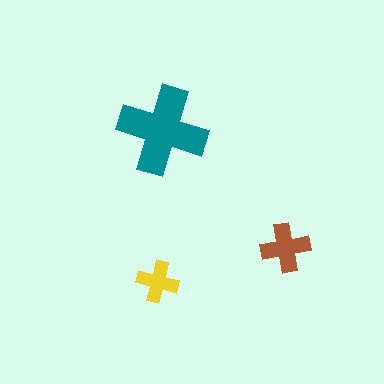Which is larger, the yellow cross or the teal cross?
The teal one.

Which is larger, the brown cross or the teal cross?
The teal one.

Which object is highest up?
The teal cross is topmost.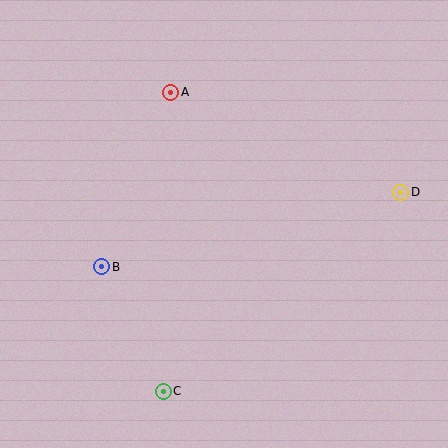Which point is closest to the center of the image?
Point B at (102, 267) is closest to the center.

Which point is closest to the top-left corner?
Point A is closest to the top-left corner.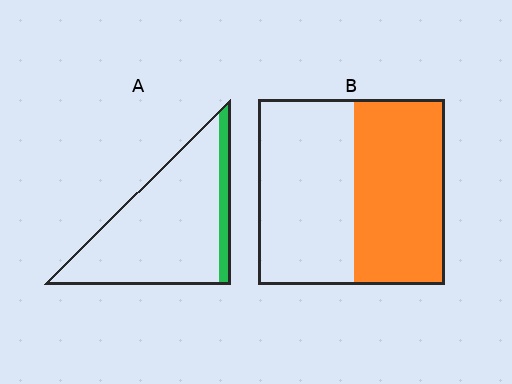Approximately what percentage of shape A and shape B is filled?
A is approximately 10% and B is approximately 50%.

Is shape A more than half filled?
No.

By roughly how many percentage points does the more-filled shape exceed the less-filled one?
By roughly 35 percentage points (B over A).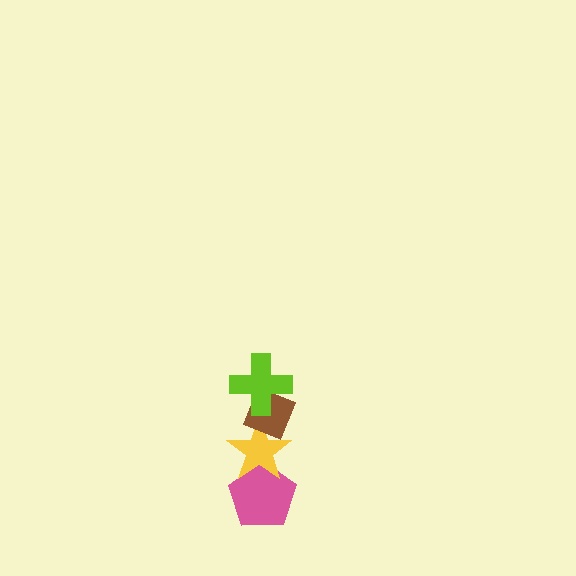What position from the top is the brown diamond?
The brown diamond is 2nd from the top.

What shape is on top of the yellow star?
The brown diamond is on top of the yellow star.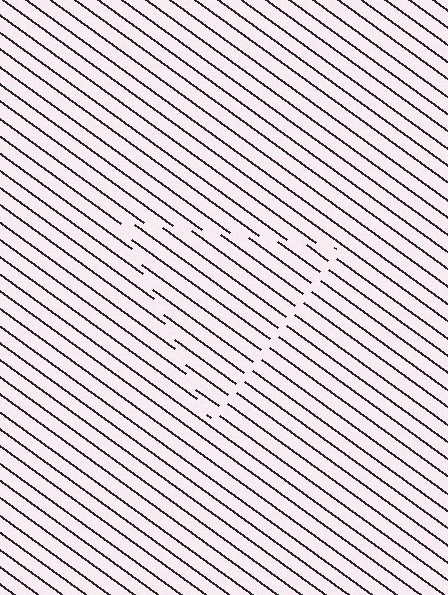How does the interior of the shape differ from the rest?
The interior of the shape contains the same grating, shifted by half a period — the contour is defined by the phase discontinuity where line-ends from the inner and outer gratings abut.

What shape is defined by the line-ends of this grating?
An illusory triangle. The interior of the shape contains the same grating, shifted by half a period — the contour is defined by the phase discontinuity where line-ends from the inner and outer gratings abut.